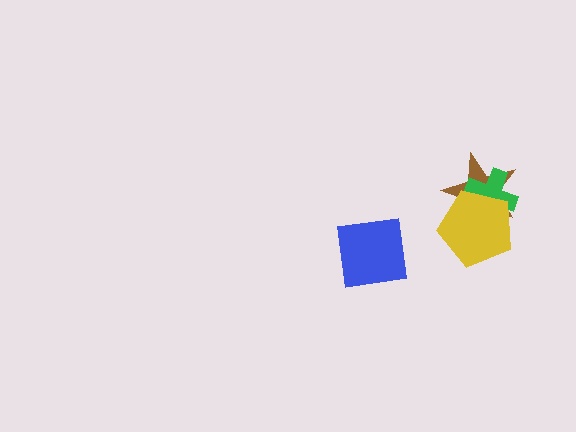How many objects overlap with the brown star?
2 objects overlap with the brown star.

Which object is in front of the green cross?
The yellow pentagon is in front of the green cross.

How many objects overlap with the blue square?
0 objects overlap with the blue square.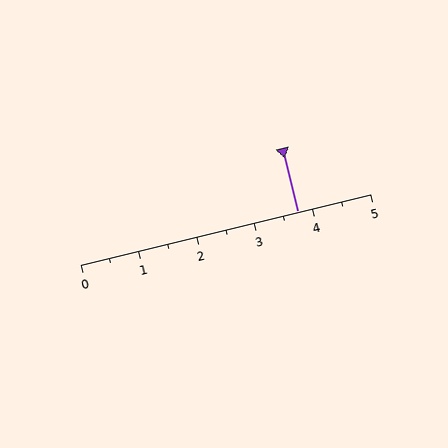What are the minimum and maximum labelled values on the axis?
The axis runs from 0 to 5.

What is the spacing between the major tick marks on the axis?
The major ticks are spaced 1 apart.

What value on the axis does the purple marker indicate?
The marker indicates approximately 3.8.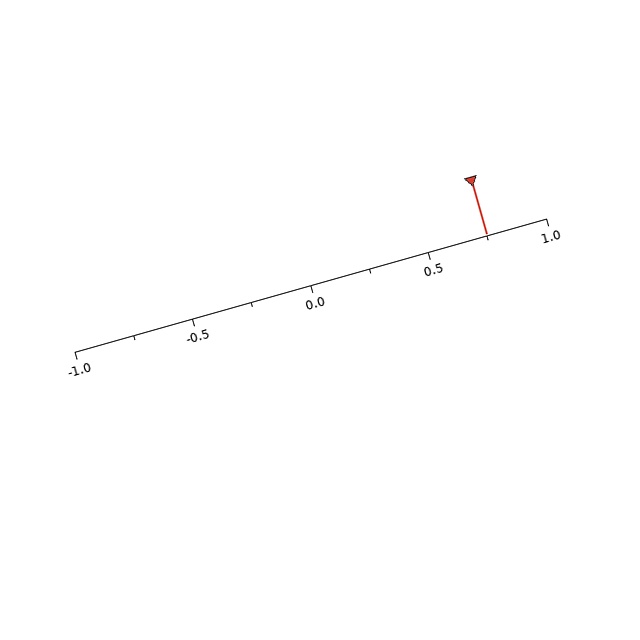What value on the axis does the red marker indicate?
The marker indicates approximately 0.75.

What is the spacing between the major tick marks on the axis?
The major ticks are spaced 0.5 apart.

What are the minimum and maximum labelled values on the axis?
The axis runs from -1.0 to 1.0.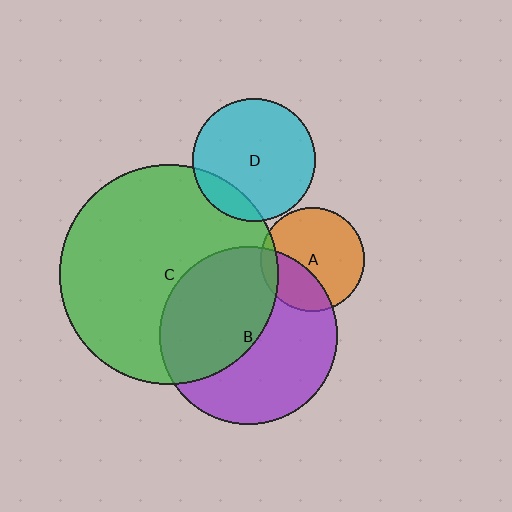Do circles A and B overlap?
Yes.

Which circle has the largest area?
Circle C (green).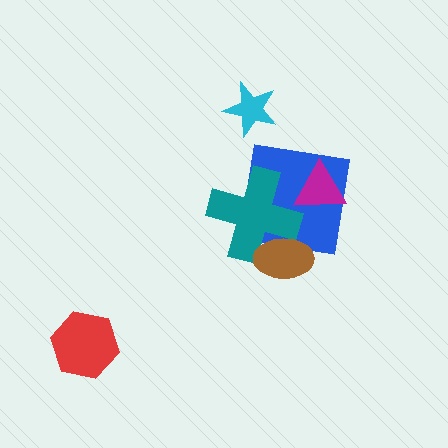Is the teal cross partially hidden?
Yes, it is partially covered by another shape.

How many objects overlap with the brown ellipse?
2 objects overlap with the brown ellipse.